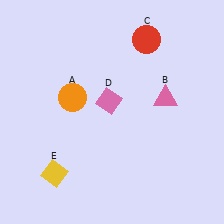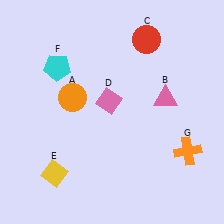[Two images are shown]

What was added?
A cyan pentagon (F), an orange cross (G) were added in Image 2.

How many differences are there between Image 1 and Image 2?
There are 2 differences between the two images.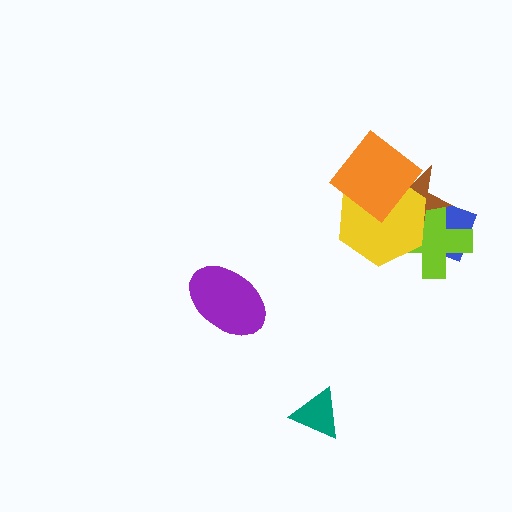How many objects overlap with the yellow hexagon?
4 objects overlap with the yellow hexagon.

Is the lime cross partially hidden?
Yes, it is partially covered by another shape.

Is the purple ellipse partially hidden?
No, no other shape covers it.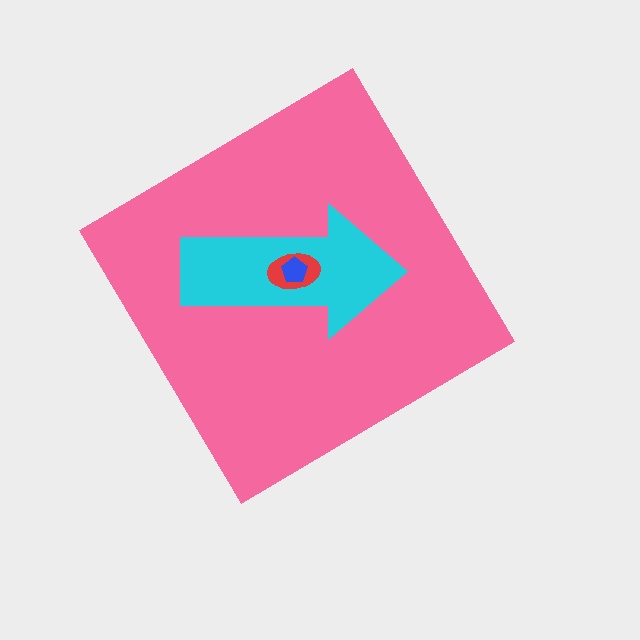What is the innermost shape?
The blue pentagon.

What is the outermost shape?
The pink diamond.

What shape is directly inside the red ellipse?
The blue pentagon.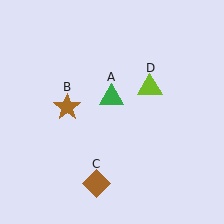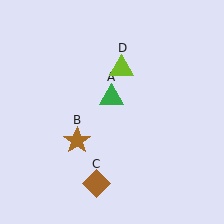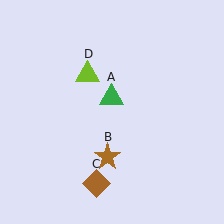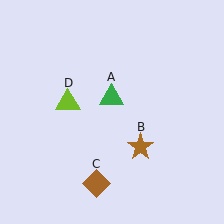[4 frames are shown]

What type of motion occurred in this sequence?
The brown star (object B), lime triangle (object D) rotated counterclockwise around the center of the scene.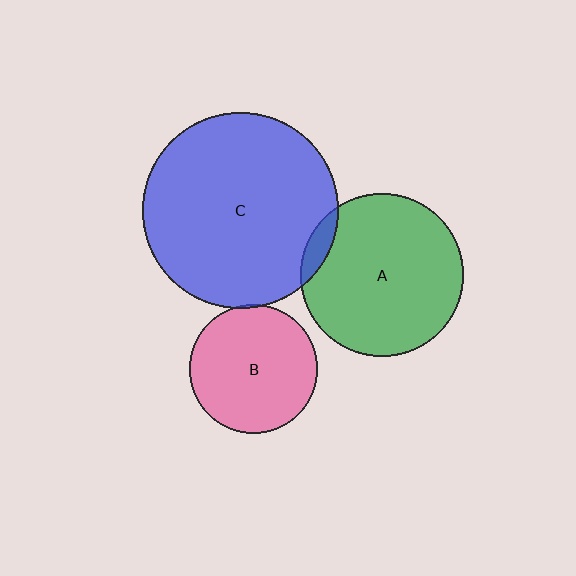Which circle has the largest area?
Circle C (blue).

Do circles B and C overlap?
Yes.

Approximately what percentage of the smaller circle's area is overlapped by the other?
Approximately 5%.